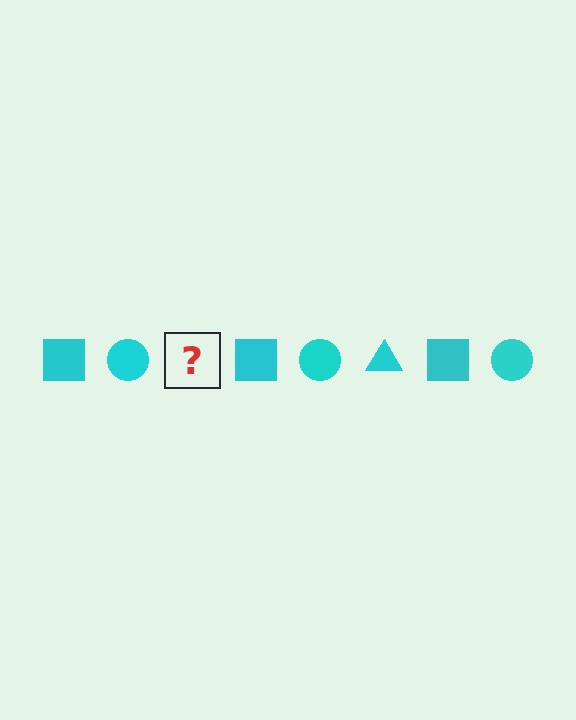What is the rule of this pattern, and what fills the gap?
The rule is that the pattern cycles through square, circle, triangle shapes in cyan. The gap should be filled with a cyan triangle.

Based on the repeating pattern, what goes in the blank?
The blank should be a cyan triangle.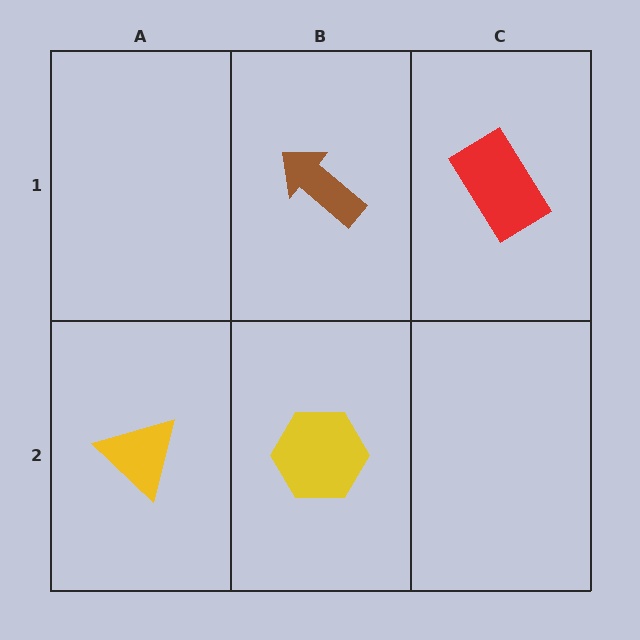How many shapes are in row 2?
2 shapes.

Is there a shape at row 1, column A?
No, that cell is empty.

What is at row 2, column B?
A yellow hexagon.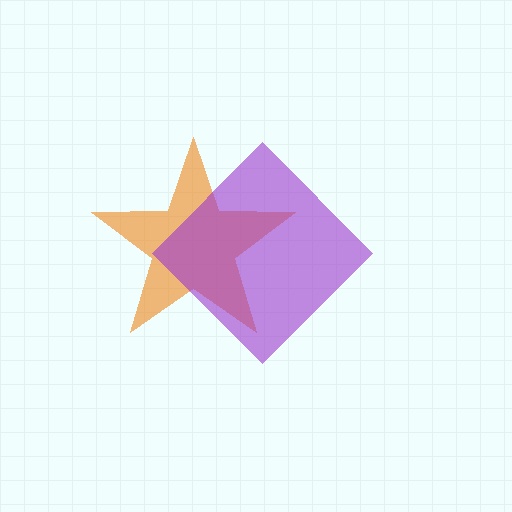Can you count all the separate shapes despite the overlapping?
Yes, there are 2 separate shapes.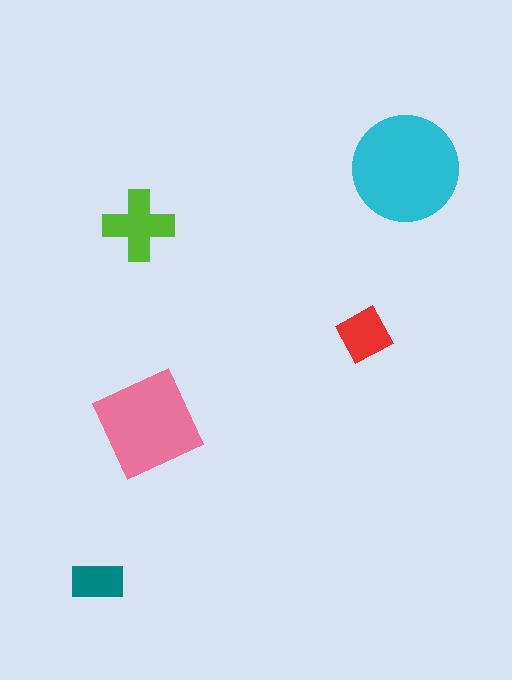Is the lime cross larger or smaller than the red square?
Larger.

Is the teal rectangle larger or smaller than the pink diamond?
Smaller.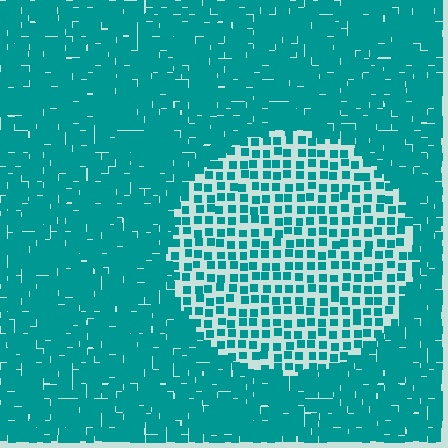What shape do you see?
I see a circle.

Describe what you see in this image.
The image contains small teal elements arranged at two different densities. A circle-shaped region is visible where the elements are less densely packed than the surrounding area.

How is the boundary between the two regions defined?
The boundary is defined by a change in element density (approximately 2.4x ratio). All elements are the same color, size, and shape.